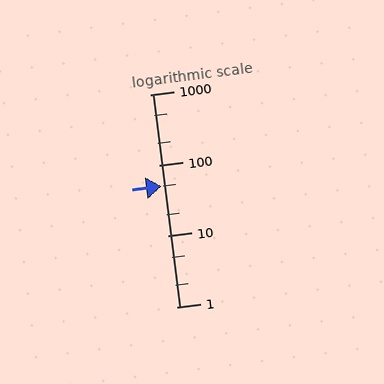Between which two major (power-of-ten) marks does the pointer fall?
The pointer is between 10 and 100.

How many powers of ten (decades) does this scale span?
The scale spans 3 decades, from 1 to 1000.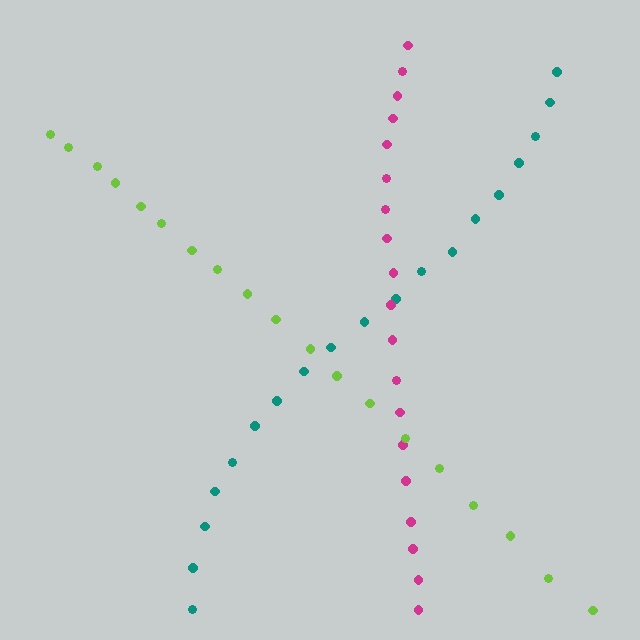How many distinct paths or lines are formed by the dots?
There are 3 distinct paths.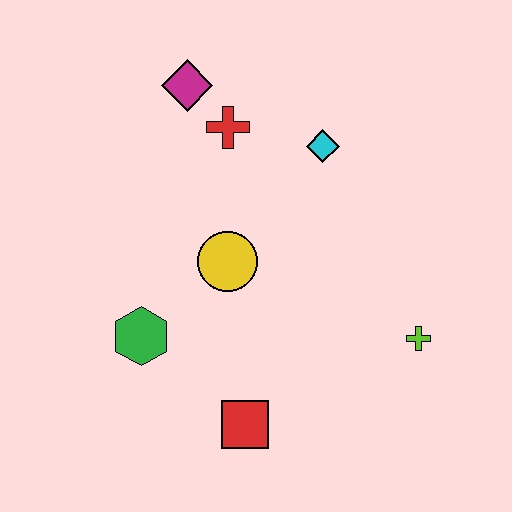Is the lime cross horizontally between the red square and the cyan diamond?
No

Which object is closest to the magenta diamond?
The red cross is closest to the magenta diamond.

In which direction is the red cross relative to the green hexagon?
The red cross is above the green hexagon.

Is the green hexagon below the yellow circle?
Yes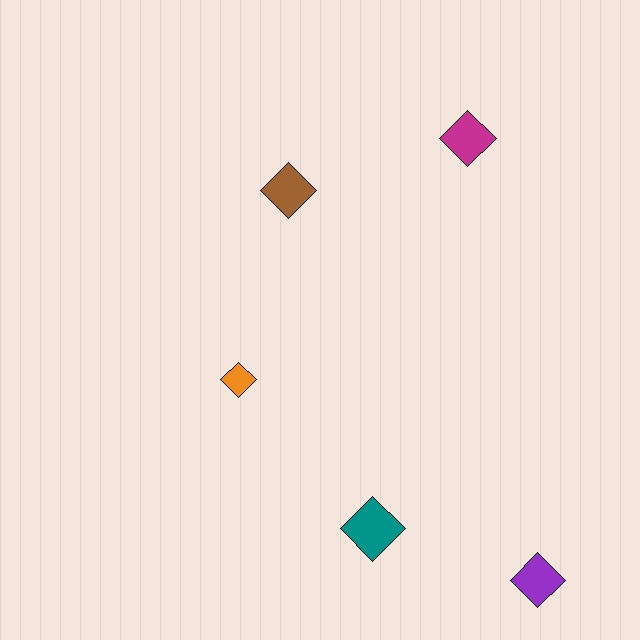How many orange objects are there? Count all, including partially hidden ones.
There is 1 orange object.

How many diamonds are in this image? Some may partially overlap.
There are 5 diamonds.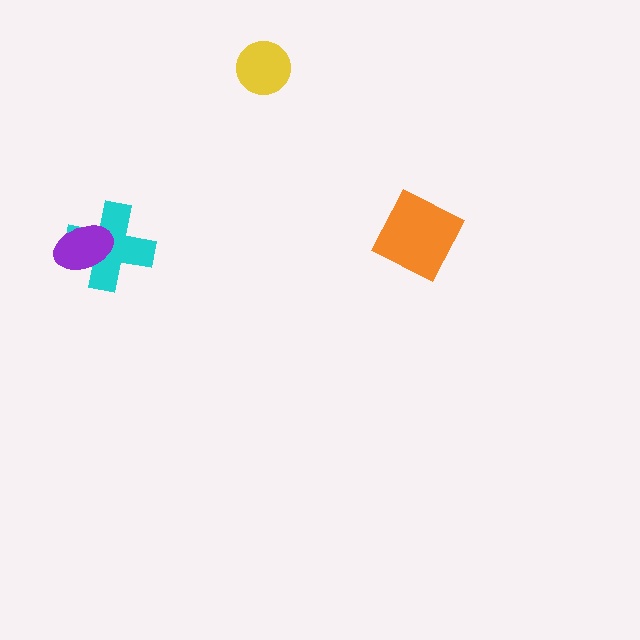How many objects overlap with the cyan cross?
1 object overlaps with the cyan cross.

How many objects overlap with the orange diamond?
0 objects overlap with the orange diamond.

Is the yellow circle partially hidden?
No, no other shape covers it.